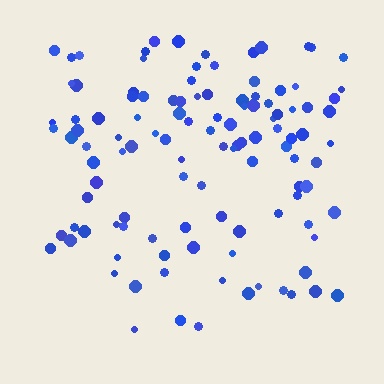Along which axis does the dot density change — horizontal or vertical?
Vertical.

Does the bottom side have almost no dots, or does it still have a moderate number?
Still a moderate number, just noticeably fewer than the top.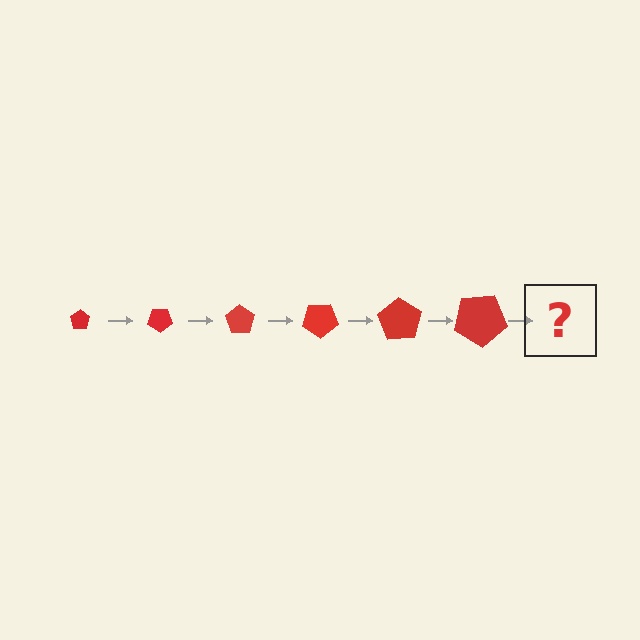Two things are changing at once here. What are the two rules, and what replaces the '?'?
The two rules are that the pentagon grows larger each step and it rotates 35 degrees each step. The '?' should be a pentagon, larger than the previous one and rotated 210 degrees from the start.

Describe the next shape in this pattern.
It should be a pentagon, larger than the previous one and rotated 210 degrees from the start.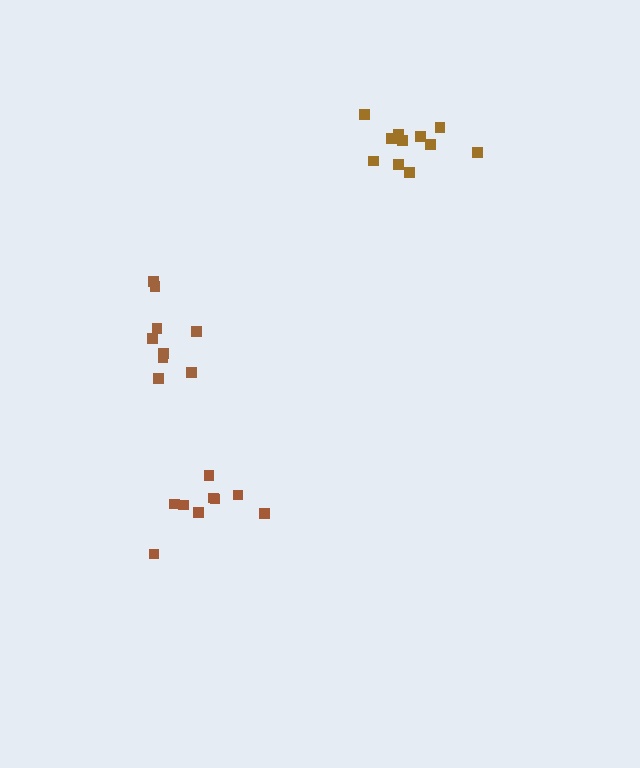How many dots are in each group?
Group 1: 11 dots, Group 2: 9 dots, Group 3: 9 dots (29 total).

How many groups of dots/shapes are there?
There are 3 groups.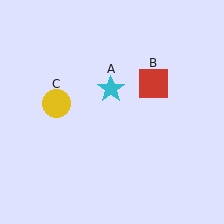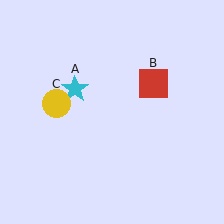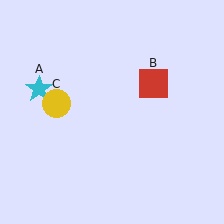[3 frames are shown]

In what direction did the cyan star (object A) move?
The cyan star (object A) moved left.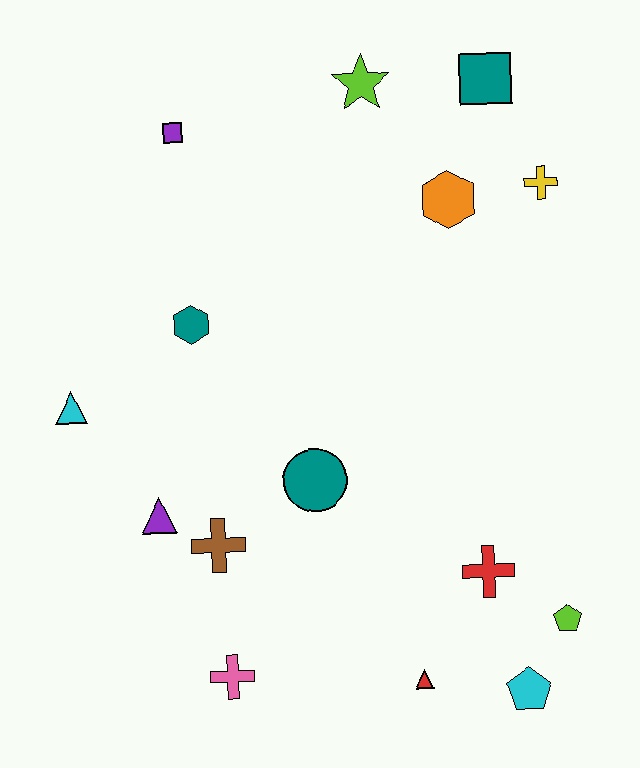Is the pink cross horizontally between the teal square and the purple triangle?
Yes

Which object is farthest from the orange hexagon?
The pink cross is farthest from the orange hexagon.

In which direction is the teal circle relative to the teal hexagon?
The teal circle is below the teal hexagon.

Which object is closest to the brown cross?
The purple triangle is closest to the brown cross.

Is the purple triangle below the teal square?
Yes